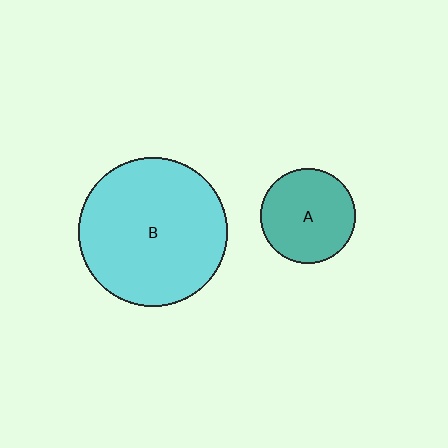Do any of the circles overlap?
No, none of the circles overlap.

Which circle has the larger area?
Circle B (cyan).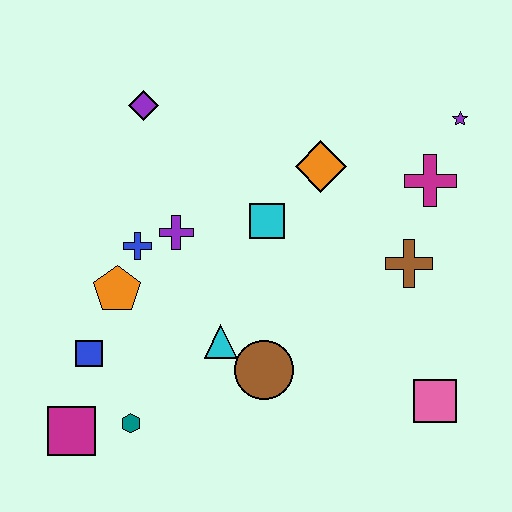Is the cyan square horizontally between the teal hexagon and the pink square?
Yes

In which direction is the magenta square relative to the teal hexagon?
The magenta square is to the left of the teal hexagon.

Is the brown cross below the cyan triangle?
No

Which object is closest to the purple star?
The magenta cross is closest to the purple star.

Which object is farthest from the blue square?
The purple star is farthest from the blue square.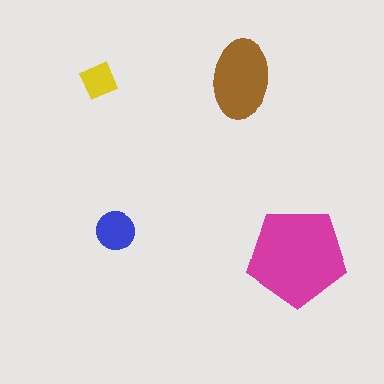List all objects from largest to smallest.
The magenta pentagon, the brown ellipse, the blue circle, the yellow square.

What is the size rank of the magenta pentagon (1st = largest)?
1st.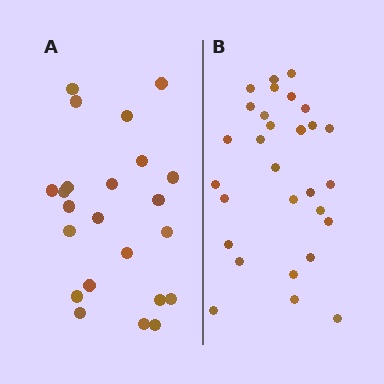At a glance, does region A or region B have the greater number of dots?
Region B (the right region) has more dots.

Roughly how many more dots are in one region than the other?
Region B has about 6 more dots than region A.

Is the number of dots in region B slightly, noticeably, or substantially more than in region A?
Region B has noticeably more, but not dramatically so. The ratio is roughly 1.3 to 1.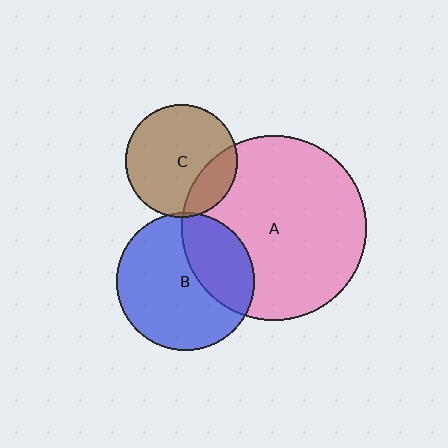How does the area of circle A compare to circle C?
Approximately 2.7 times.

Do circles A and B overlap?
Yes.